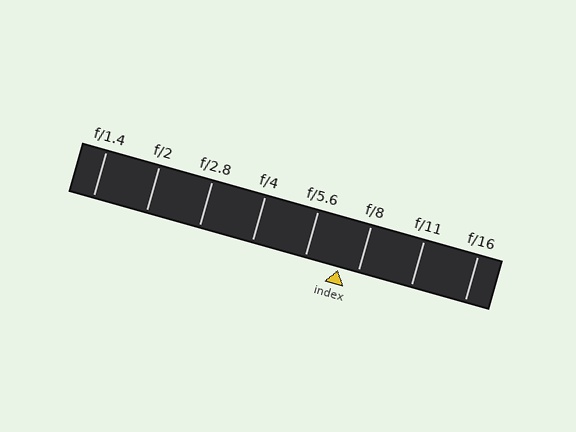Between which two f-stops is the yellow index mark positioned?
The index mark is between f/5.6 and f/8.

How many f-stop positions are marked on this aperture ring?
There are 8 f-stop positions marked.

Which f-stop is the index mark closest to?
The index mark is closest to f/8.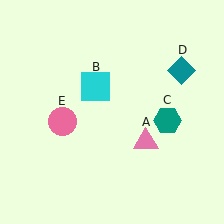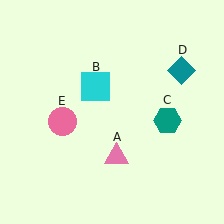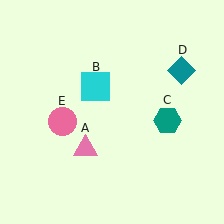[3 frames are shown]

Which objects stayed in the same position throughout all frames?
Cyan square (object B) and teal hexagon (object C) and teal diamond (object D) and pink circle (object E) remained stationary.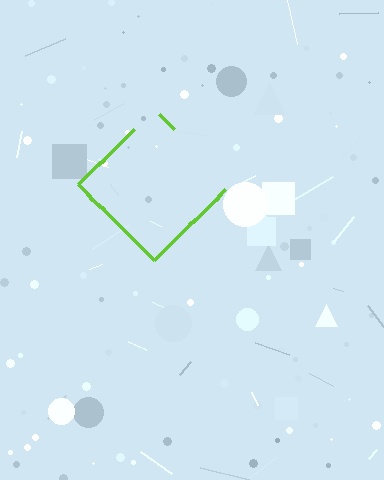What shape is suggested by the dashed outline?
The dashed outline suggests a diamond.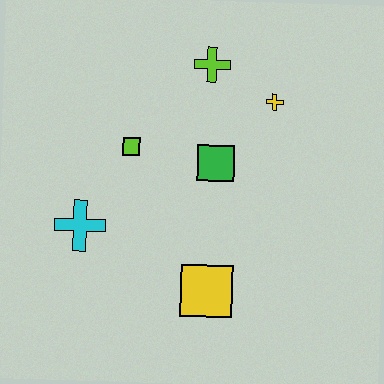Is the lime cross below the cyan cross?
No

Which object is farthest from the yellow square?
The lime cross is farthest from the yellow square.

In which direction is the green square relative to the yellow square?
The green square is above the yellow square.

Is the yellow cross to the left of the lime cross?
No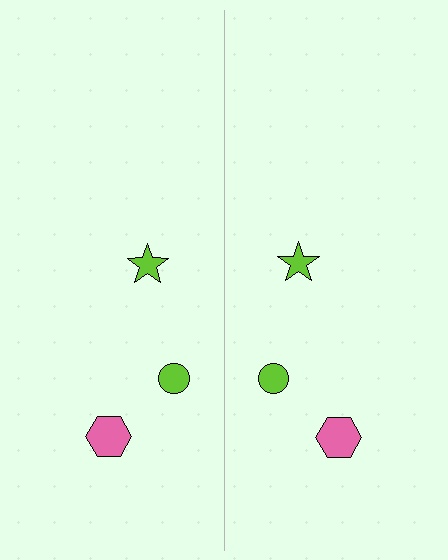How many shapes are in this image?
There are 6 shapes in this image.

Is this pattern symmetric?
Yes, this pattern has bilateral (reflection) symmetry.